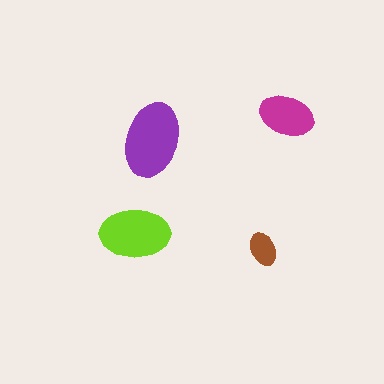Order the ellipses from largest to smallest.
the purple one, the lime one, the magenta one, the brown one.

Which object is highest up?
The magenta ellipse is topmost.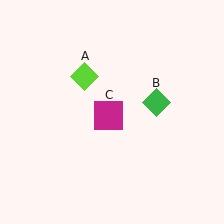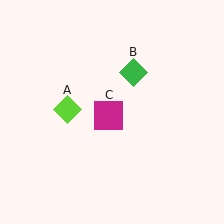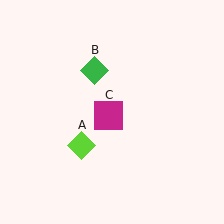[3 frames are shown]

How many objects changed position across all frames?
2 objects changed position: lime diamond (object A), green diamond (object B).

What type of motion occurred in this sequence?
The lime diamond (object A), green diamond (object B) rotated counterclockwise around the center of the scene.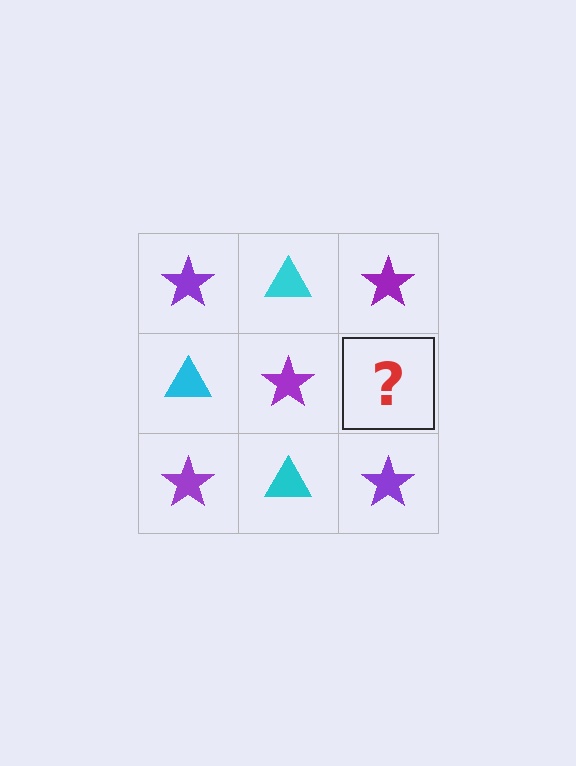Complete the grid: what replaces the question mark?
The question mark should be replaced with a cyan triangle.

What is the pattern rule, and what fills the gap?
The rule is that it alternates purple star and cyan triangle in a checkerboard pattern. The gap should be filled with a cyan triangle.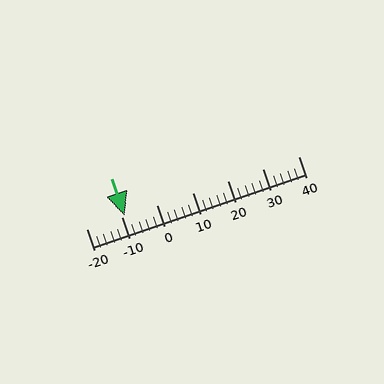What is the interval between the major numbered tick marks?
The major tick marks are spaced 10 units apart.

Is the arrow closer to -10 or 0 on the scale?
The arrow is closer to -10.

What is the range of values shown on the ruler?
The ruler shows values from -20 to 40.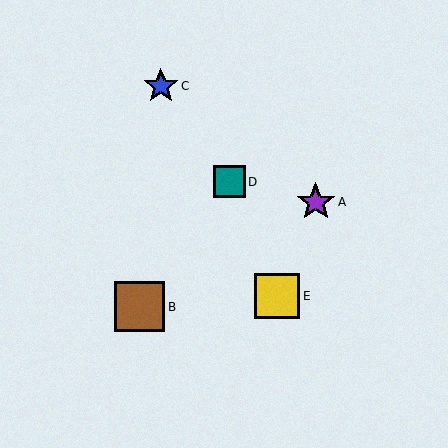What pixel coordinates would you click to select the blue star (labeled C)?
Click at (161, 86) to select the blue star C.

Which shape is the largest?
The brown square (labeled B) is the largest.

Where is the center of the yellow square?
The center of the yellow square is at (277, 296).